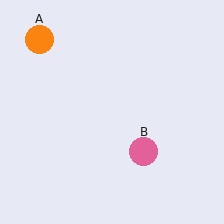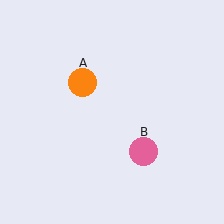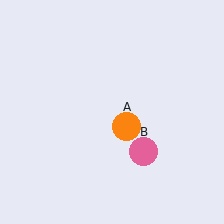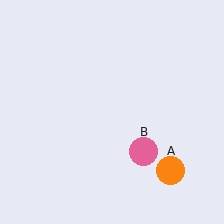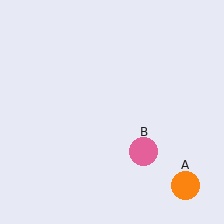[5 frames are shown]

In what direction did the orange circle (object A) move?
The orange circle (object A) moved down and to the right.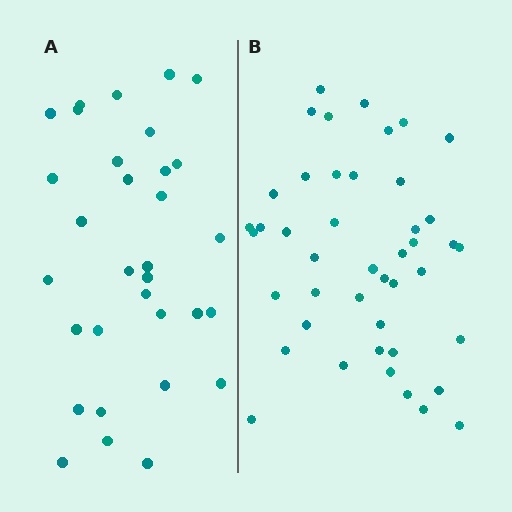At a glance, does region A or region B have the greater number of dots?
Region B (the right region) has more dots.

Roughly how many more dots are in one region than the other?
Region B has roughly 12 or so more dots than region A.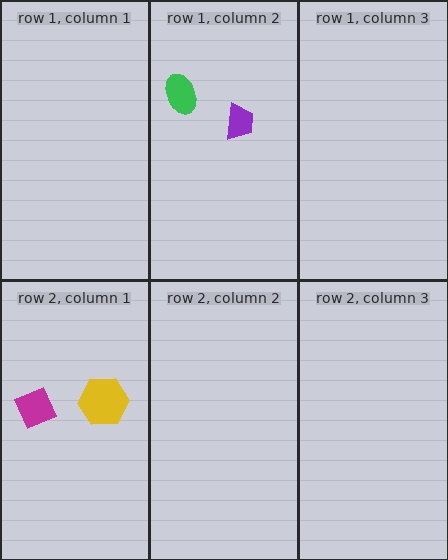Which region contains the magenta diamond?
The row 2, column 1 region.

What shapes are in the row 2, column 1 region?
The magenta diamond, the yellow hexagon.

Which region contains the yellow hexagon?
The row 2, column 1 region.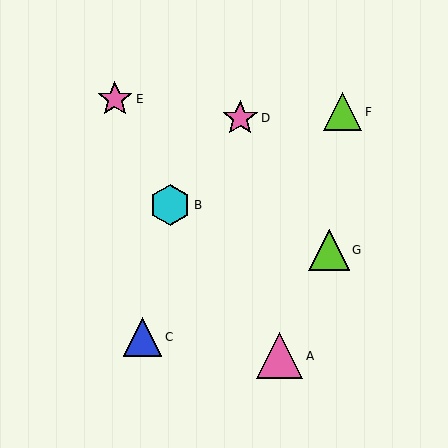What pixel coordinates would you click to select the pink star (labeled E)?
Click at (115, 99) to select the pink star E.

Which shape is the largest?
The pink triangle (labeled A) is the largest.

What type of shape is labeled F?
Shape F is a lime triangle.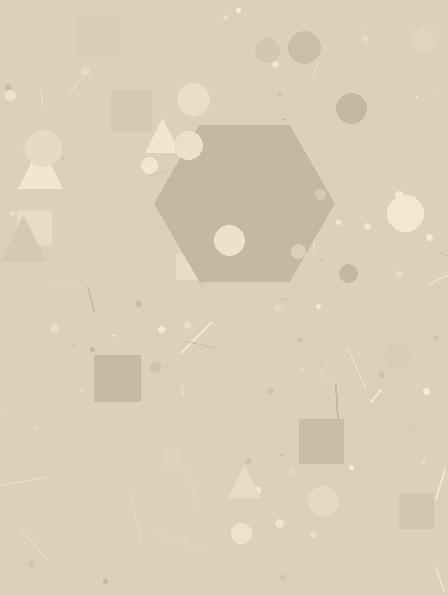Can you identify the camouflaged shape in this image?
The camouflaged shape is a hexagon.